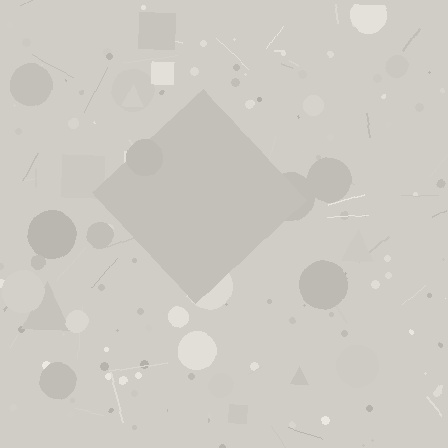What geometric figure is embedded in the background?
A diamond is embedded in the background.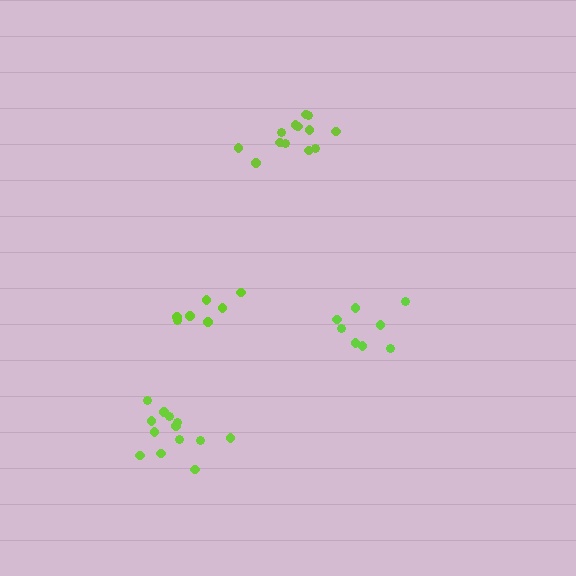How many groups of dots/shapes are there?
There are 4 groups.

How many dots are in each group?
Group 1: 8 dots, Group 2: 7 dots, Group 3: 13 dots, Group 4: 13 dots (41 total).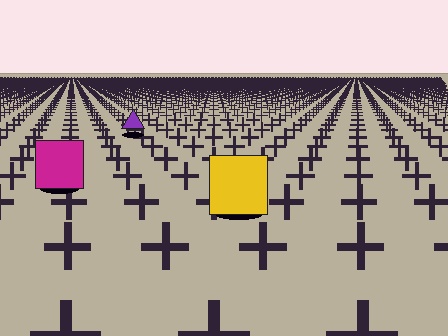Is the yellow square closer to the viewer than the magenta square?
Yes. The yellow square is closer — you can tell from the texture gradient: the ground texture is coarser near it.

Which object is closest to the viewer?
The yellow square is closest. The texture marks near it are larger and more spread out.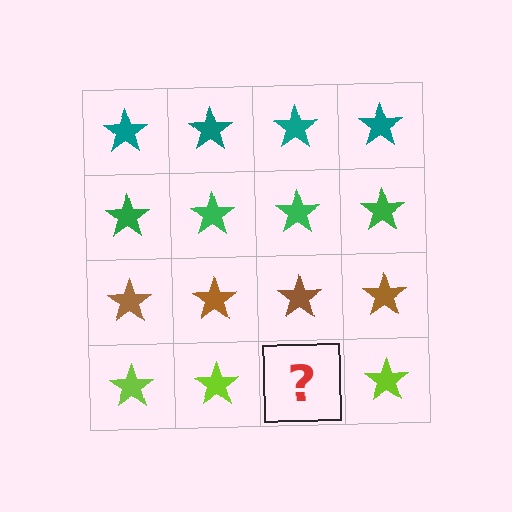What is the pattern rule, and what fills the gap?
The rule is that each row has a consistent color. The gap should be filled with a lime star.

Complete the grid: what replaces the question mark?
The question mark should be replaced with a lime star.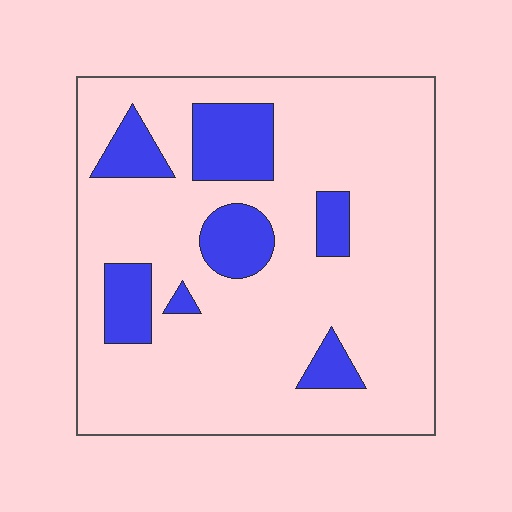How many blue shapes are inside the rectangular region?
7.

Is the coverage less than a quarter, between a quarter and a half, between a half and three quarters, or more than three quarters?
Less than a quarter.